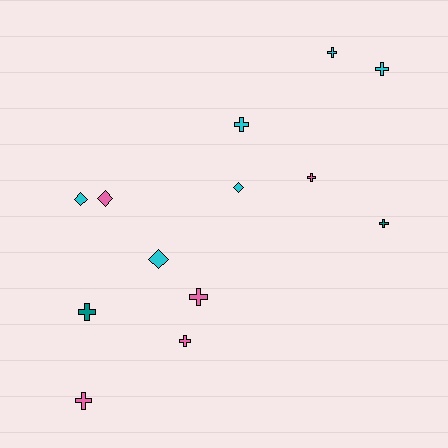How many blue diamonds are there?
There are no blue diamonds.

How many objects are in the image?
There are 13 objects.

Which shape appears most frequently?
Cross, with 9 objects.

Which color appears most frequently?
Cyan, with 6 objects.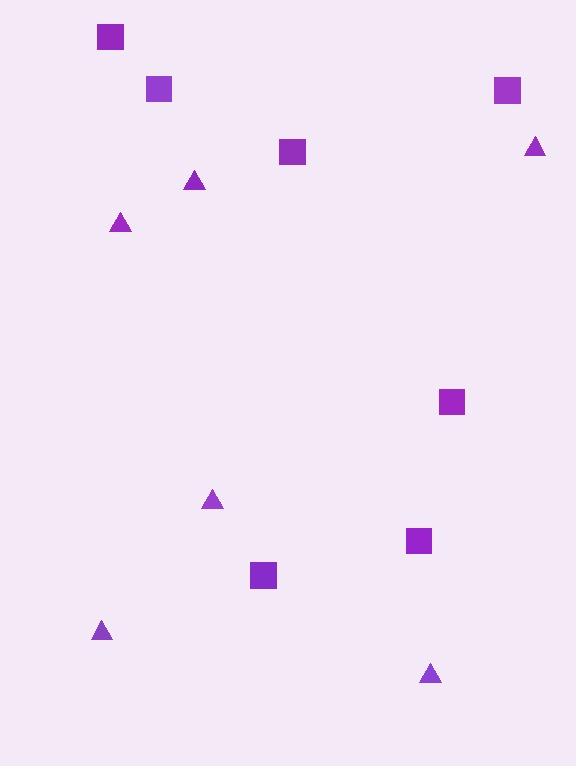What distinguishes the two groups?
There are 2 groups: one group of squares (7) and one group of triangles (6).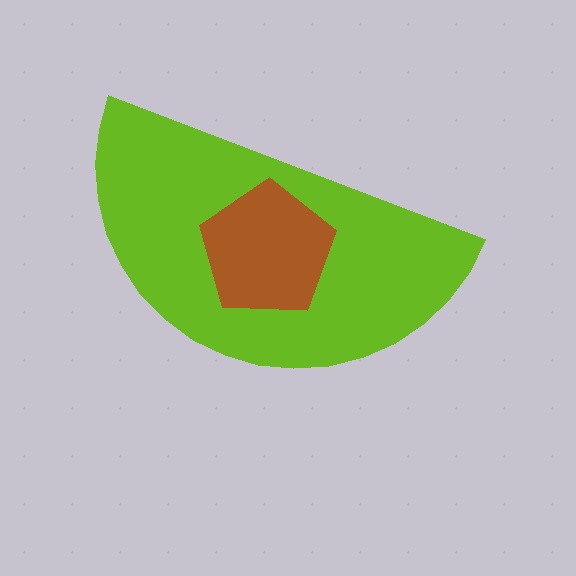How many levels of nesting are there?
2.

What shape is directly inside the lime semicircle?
The brown pentagon.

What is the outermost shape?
The lime semicircle.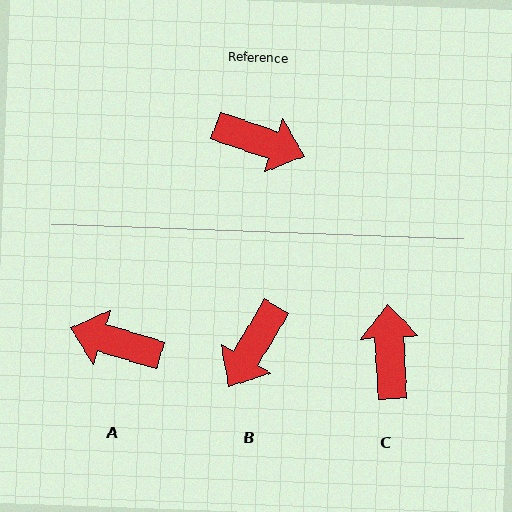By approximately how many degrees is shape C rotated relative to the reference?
Approximately 113 degrees counter-clockwise.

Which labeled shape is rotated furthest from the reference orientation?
A, about 178 degrees away.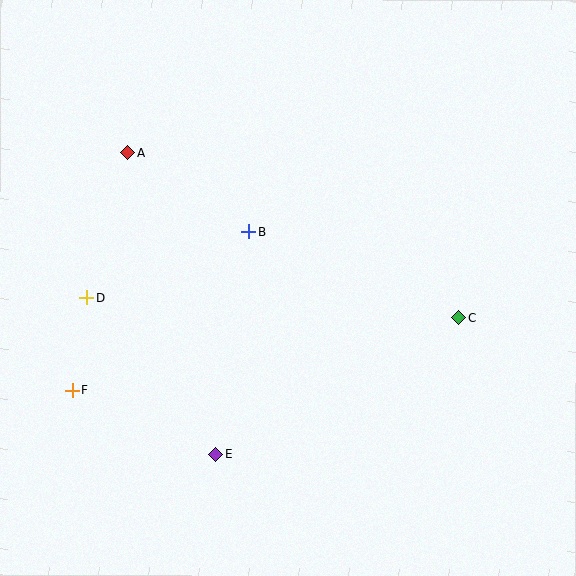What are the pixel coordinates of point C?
Point C is at (459, 318).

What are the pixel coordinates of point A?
Point A is at (128, 153).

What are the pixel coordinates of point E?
Point E is at (216, 454).